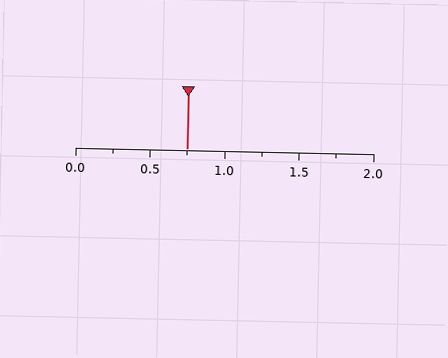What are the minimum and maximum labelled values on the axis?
The axis runs from 0.0 to 2.0.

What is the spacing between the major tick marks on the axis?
The major ticks are spaced 0.5 apart.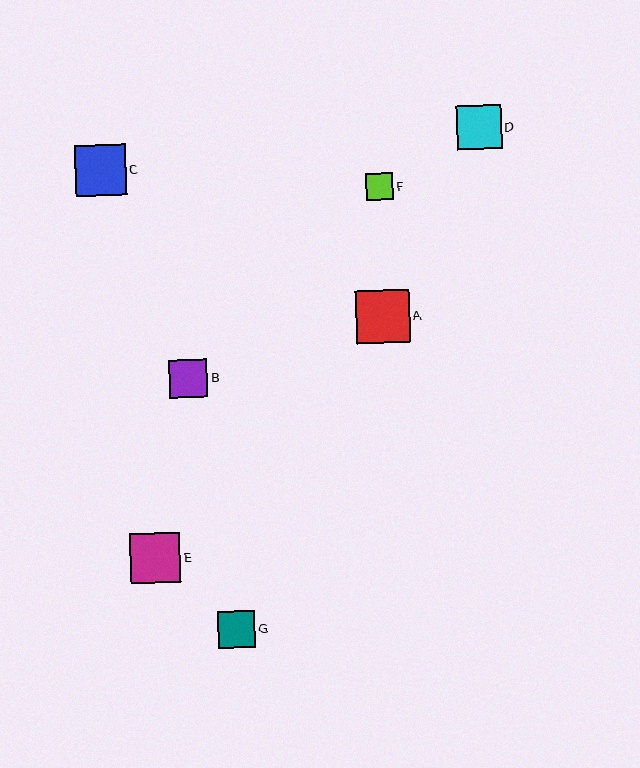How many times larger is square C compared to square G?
Square C is approximately 1.4 times the size of square G.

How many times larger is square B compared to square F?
Square B is approximately 1.4 times the size of square F.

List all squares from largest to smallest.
From largest to smallest: A, C, E, D, B, G, F.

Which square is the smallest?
Square F is the smallest with a size of approximately 27 pixels.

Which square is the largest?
Square A is the largest with a size of approximately 53 pixels.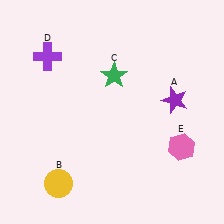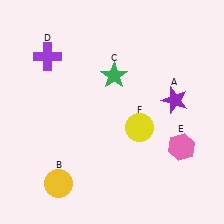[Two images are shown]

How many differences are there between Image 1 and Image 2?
There is 1 difference between the two images.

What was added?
A yellow circle (F) was added in Image 2.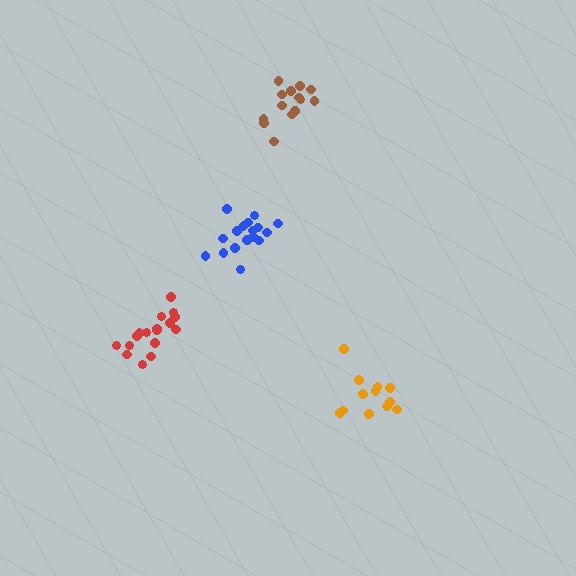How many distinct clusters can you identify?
There are 4 distinct clusters.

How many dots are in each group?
Group 1: 13 dots, Group 2: 17 dots, Group 3: 18 dots, Group 4: 14 dots (62 total).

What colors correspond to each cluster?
The clusters are colored: orange, red, blue, brown.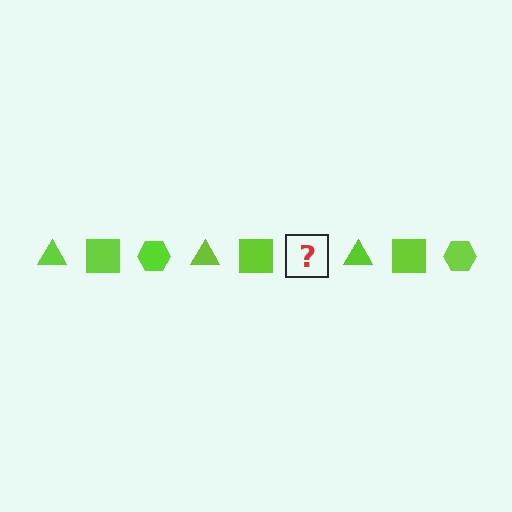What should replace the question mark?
The question mark should be replaced with a lime hexagon.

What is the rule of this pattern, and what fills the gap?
The rule is that the pattern cycles through triangle, square, hexagon shapes in lime. The gap should be filled with a lime hexagon.